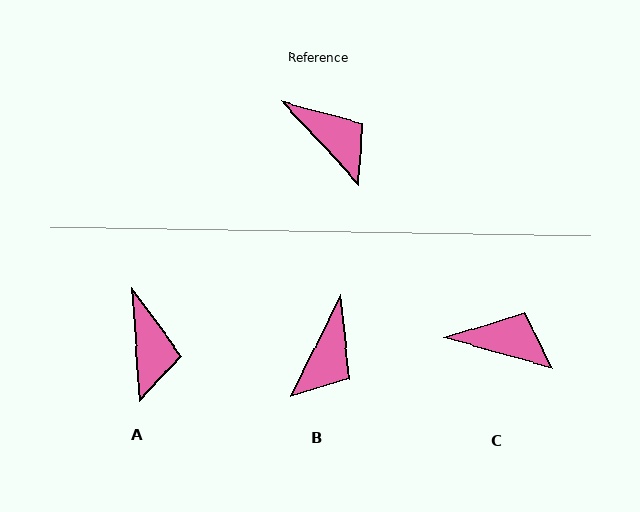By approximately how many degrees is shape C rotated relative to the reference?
Approximately 31 degrees counter-clockwise.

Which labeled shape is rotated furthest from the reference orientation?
B, about 69 degrees away.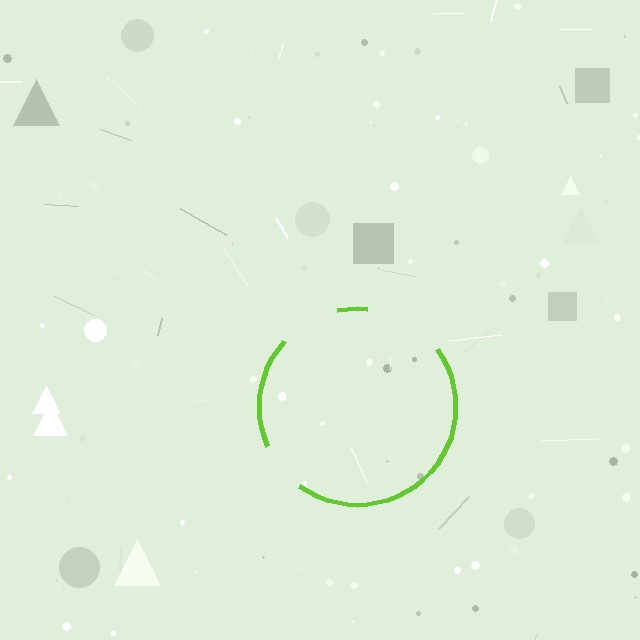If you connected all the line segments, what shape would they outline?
They would outline a circle.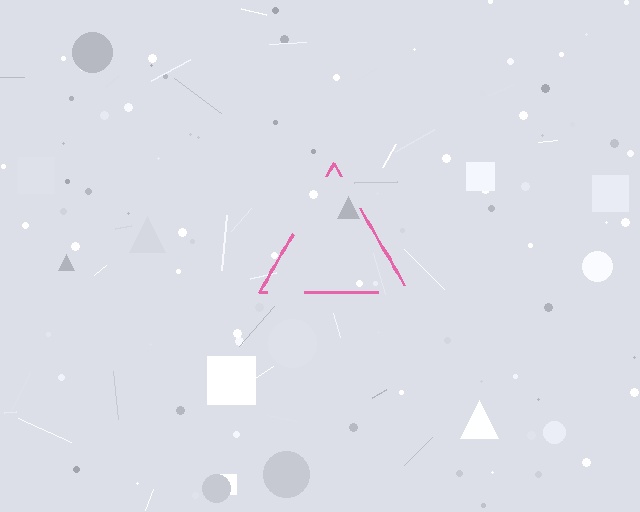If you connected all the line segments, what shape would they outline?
They would outline a triangle.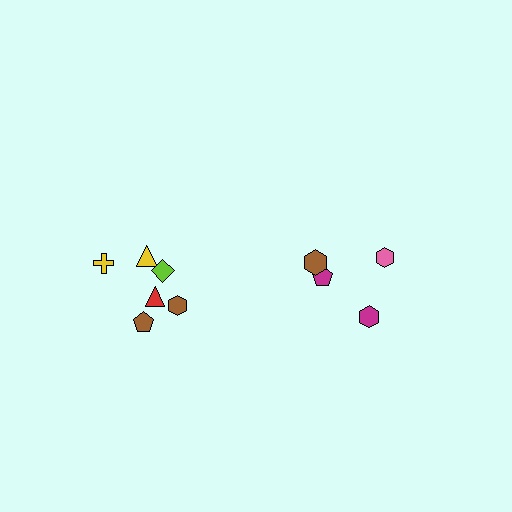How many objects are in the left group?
There are 6 objects.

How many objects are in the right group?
There are 4 objects.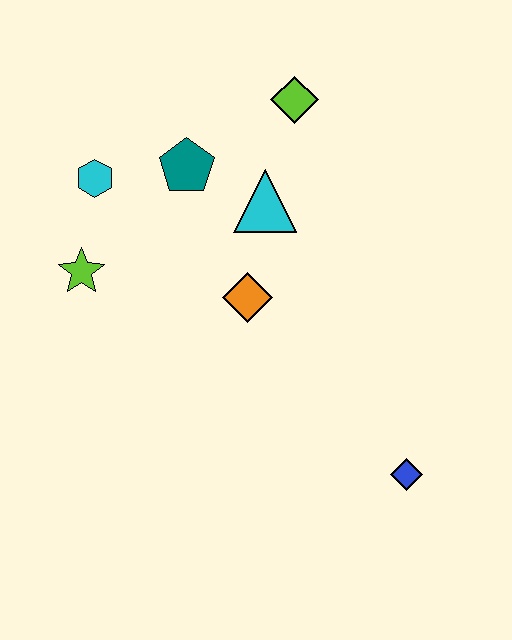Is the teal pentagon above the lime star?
Yes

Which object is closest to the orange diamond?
The cyan triangle is closest to the orange diamond.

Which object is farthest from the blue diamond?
The cyan hexagon is farthest from the blue diamond.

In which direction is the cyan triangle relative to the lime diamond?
The cyan triangle is below the lime diamond.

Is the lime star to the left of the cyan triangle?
Yes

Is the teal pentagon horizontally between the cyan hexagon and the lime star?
No